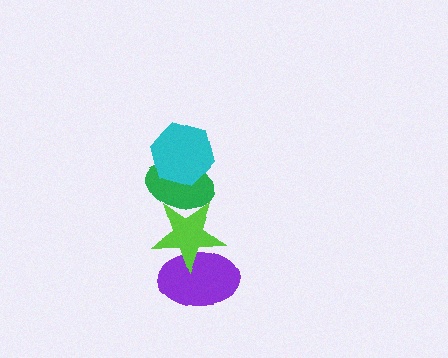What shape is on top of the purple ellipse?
The lime star is on top of the purple ellipse.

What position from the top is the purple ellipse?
The purple ellipse is 4th from the top.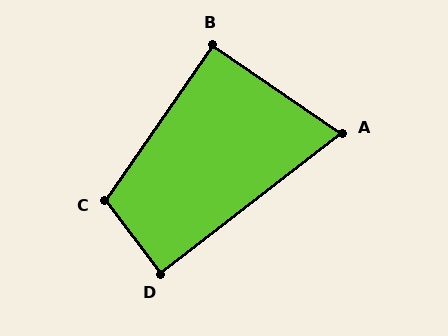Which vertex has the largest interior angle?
C, at approximately 108 degrees.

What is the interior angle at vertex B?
Approximately 90 degrees (approximately right).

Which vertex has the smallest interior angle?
A, at approximately 72 degrees.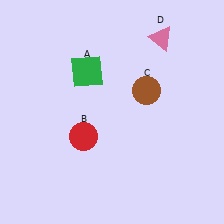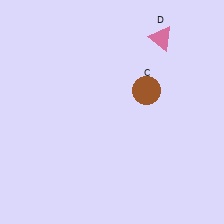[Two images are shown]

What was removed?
The red circle (B), the green square (A) were removed in Image 2.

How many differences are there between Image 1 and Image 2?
There are 2 differences between the two images.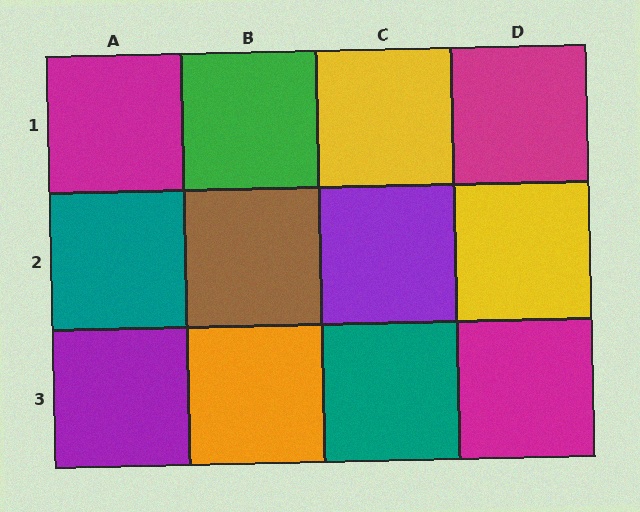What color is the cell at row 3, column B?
Orange.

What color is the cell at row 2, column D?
Yellow.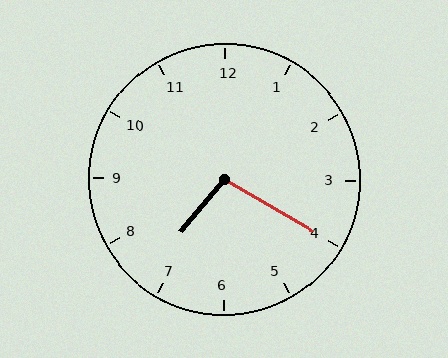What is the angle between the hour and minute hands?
Approximately 100 degrees.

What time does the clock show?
7:20.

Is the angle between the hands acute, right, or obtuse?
It is obtuse.